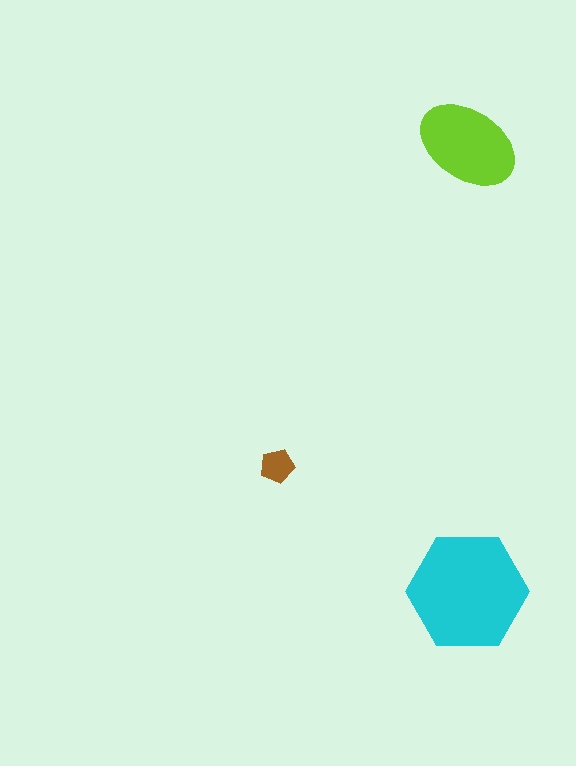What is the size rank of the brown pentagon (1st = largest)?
3rd.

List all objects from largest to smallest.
The cyan hexagon, the lime ellipse, the brown pentagon.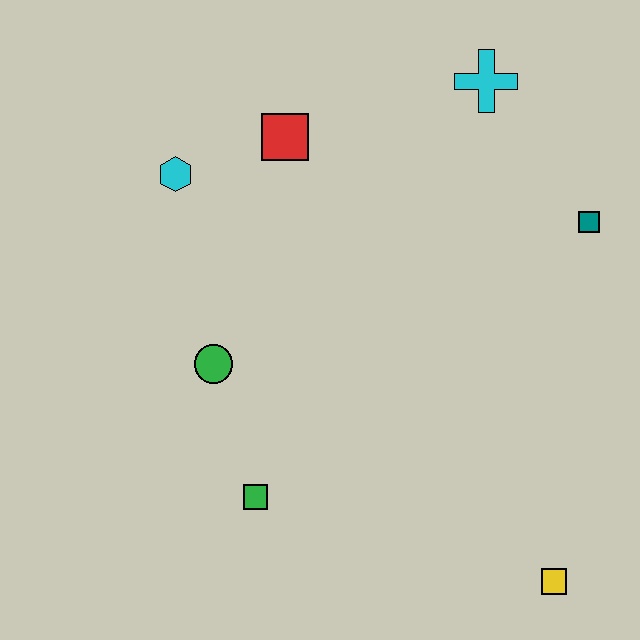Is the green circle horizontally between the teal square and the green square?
No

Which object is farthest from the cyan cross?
The yellow square is farthest from the cyan cross.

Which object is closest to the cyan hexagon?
The red square is closest to the cyan hexagon.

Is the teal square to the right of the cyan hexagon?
Yes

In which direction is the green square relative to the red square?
The green square is below the red square.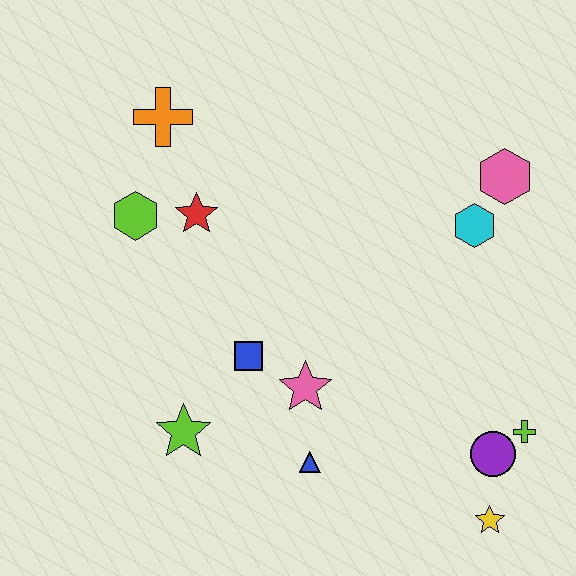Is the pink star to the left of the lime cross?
Yes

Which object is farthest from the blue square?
The pink hexagon is farthest from the blue square.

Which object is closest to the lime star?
The blue square is closest to the lime star.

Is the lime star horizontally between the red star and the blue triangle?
No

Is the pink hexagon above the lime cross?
Yes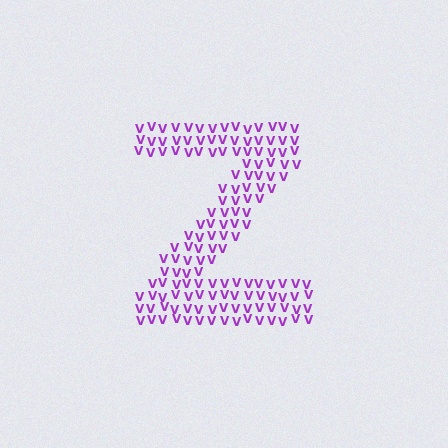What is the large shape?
The large shape is the letter Z.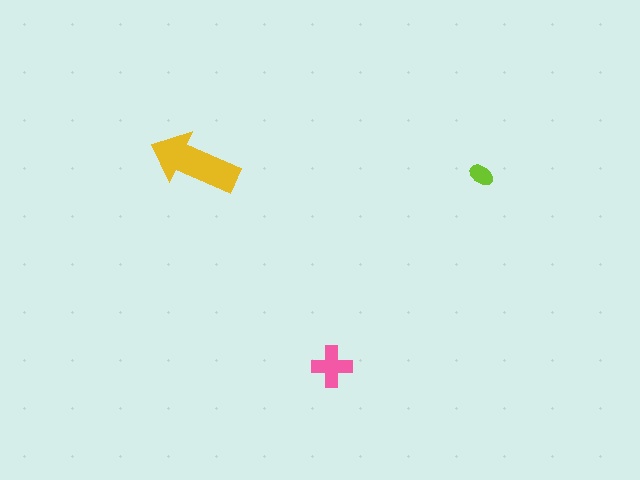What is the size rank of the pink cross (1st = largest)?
2nd.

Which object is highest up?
The yellow arrow is topmost.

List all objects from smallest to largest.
The lime ellipse, the pink cross, the yellow arrow.